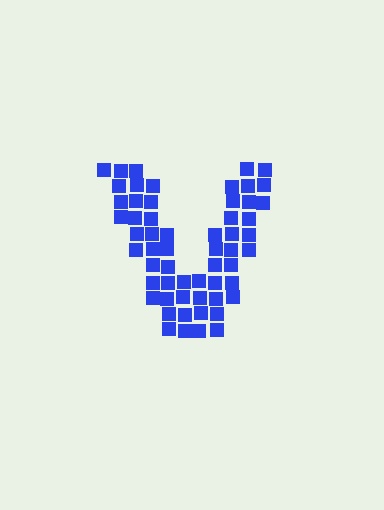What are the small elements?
The small elements are squares.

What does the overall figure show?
The overall figure shows the letter V.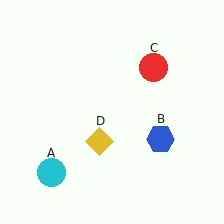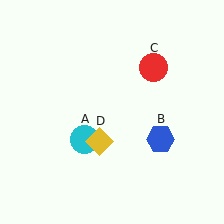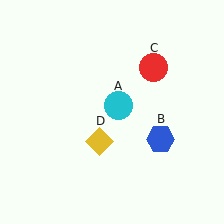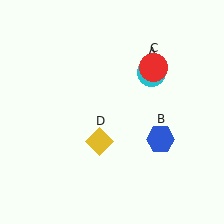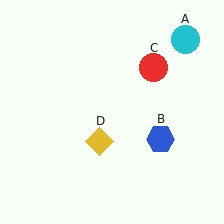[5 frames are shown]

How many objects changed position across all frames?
1 object changed position: cyan circle (object A).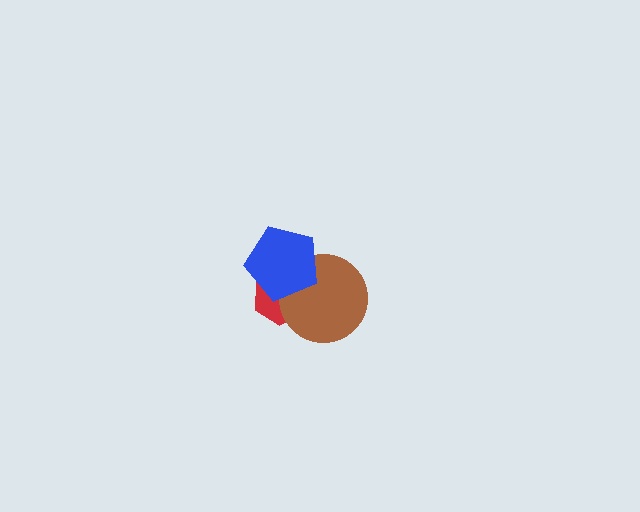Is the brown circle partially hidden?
Yes, it is partially covered by another shape.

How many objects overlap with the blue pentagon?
2 objects overlap with the blue pentagon.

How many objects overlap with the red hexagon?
2 objects overlap with the red hexagon.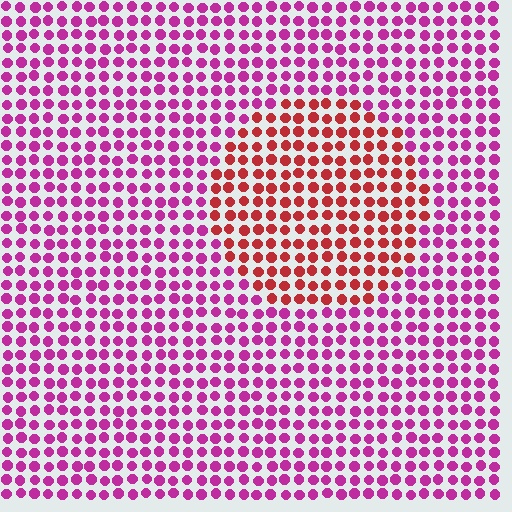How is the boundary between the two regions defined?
The boundary is defined purely by a slight shift in hue (about 43 degrees). Spacing, size, and orientation are identical on both sides.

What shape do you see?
I see a circle.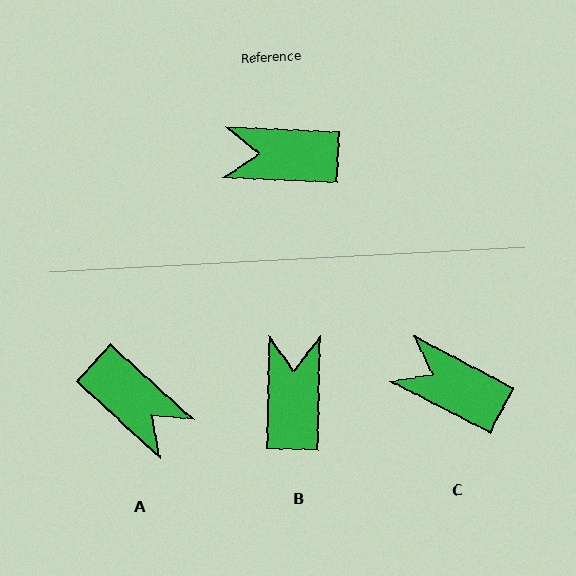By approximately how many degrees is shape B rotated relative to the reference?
Approximately 89 degrees clockwise.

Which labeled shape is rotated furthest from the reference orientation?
A, about 140 degrees away.